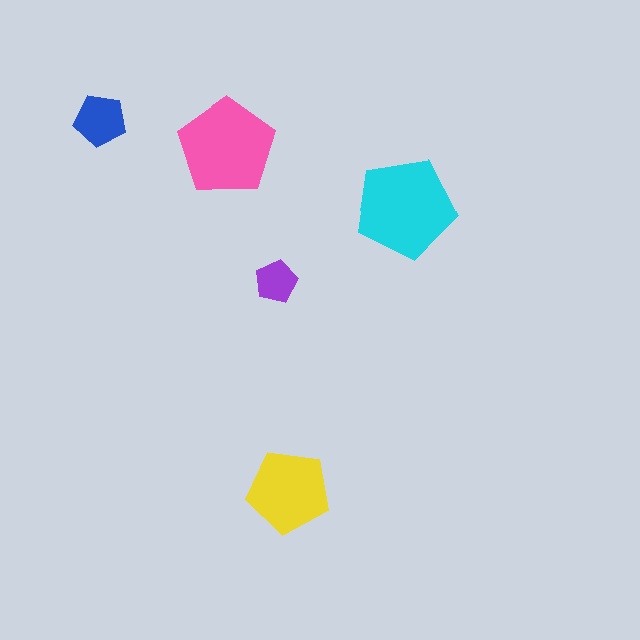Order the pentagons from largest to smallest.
the cyan one, the pink one, the yellow one, the blue one, the purple one.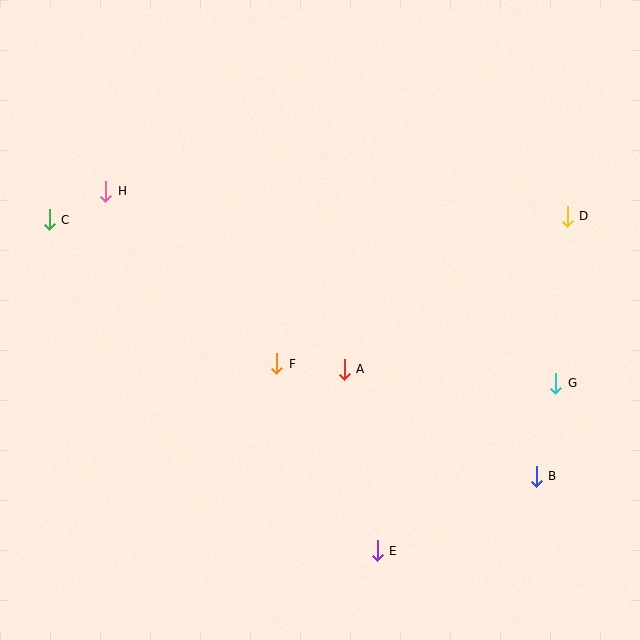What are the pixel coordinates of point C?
Point C is at (49, 220).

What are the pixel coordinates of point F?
Point F is at (277, 364).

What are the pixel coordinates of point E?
Point E is at (377, 551).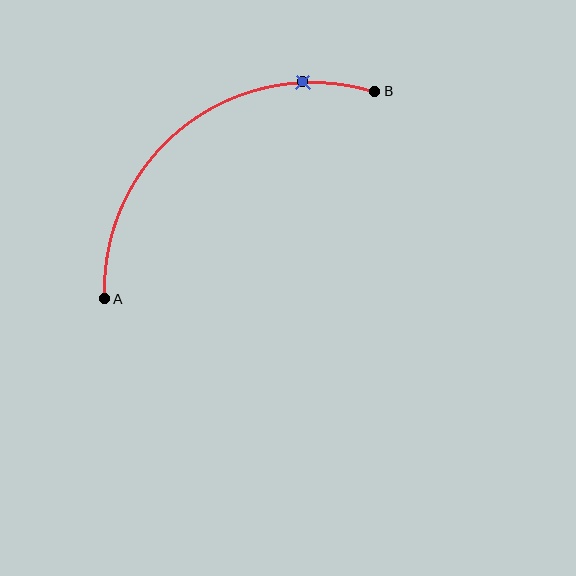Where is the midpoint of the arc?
The arc midpoint is the point on the curve farthest from the straight line joining A and B. It sits above and to the left of that line.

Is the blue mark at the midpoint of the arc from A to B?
No. The blue mark lies on the arc but is closer to endpoint B. The arc midpoint would be at the point on the curve equidistant along the arc from both A and B.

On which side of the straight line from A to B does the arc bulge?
The arc bulges above and to the left of the straight line connecting A and B.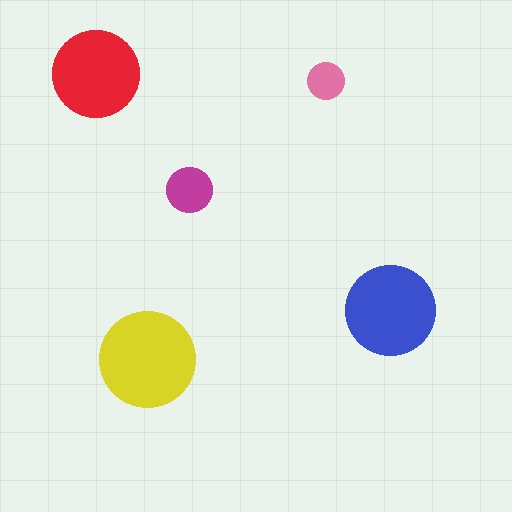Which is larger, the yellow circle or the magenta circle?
The yellow one.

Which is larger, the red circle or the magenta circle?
The red one.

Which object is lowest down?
The yellow circle is bottommost.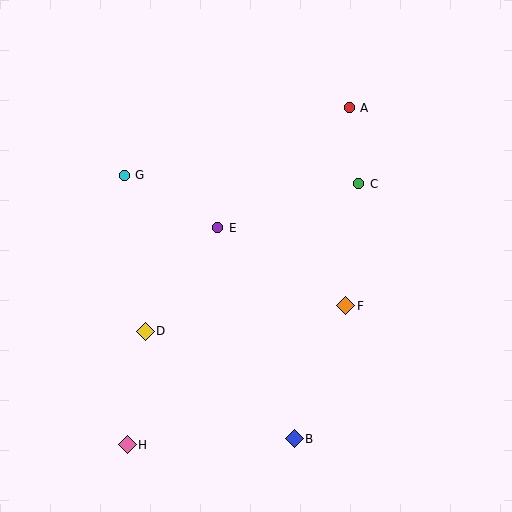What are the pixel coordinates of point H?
Point H is at (127, 445).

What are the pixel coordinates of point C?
Point C is at (359, 184).